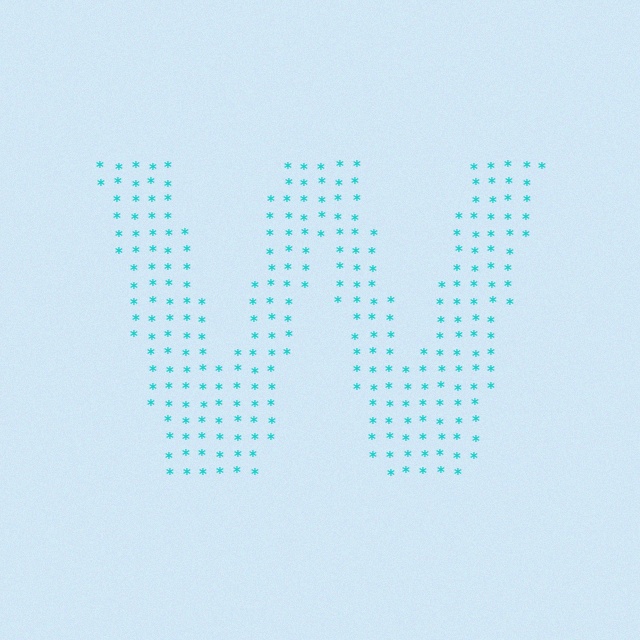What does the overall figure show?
The overall figure shows the letter W.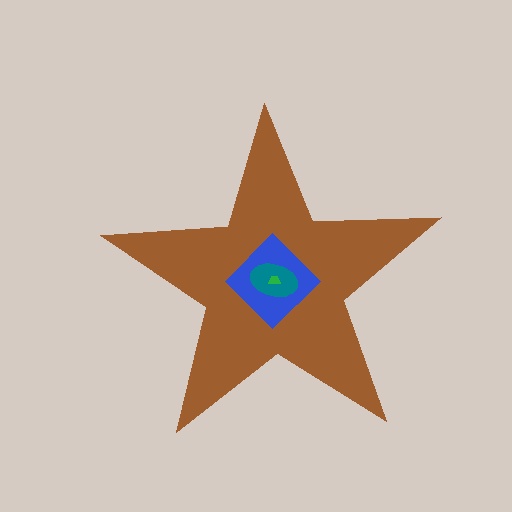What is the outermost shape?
The brown star.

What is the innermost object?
The green trapezoid.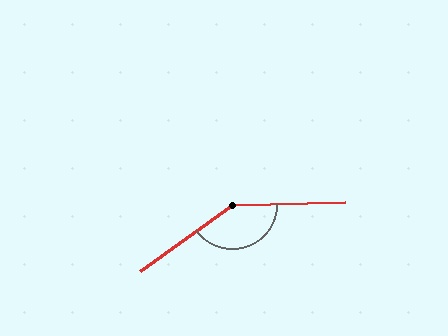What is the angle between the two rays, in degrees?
Approximately 145 degrees.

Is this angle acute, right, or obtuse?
It is obtuse.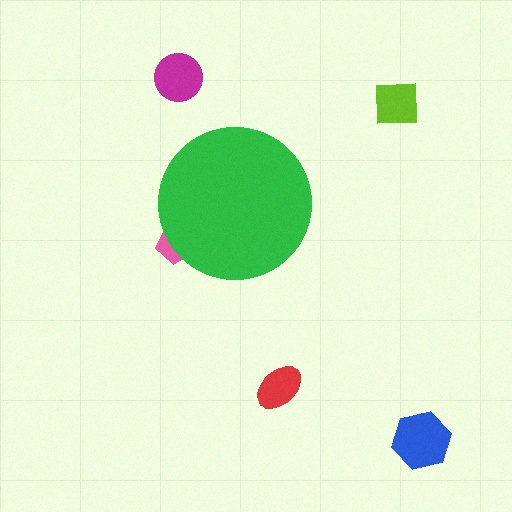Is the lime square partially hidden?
No, the lime square is fully visible.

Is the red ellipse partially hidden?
No, the red ellipse is fully visible.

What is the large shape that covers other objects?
A green circle.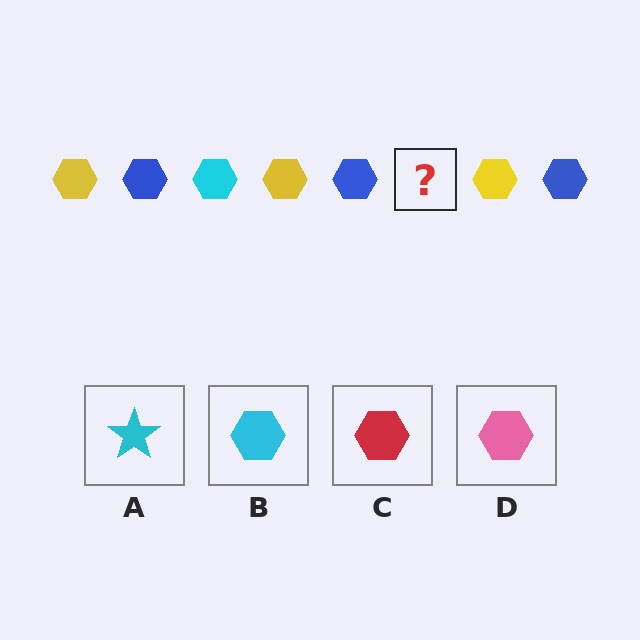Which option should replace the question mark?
Option B.